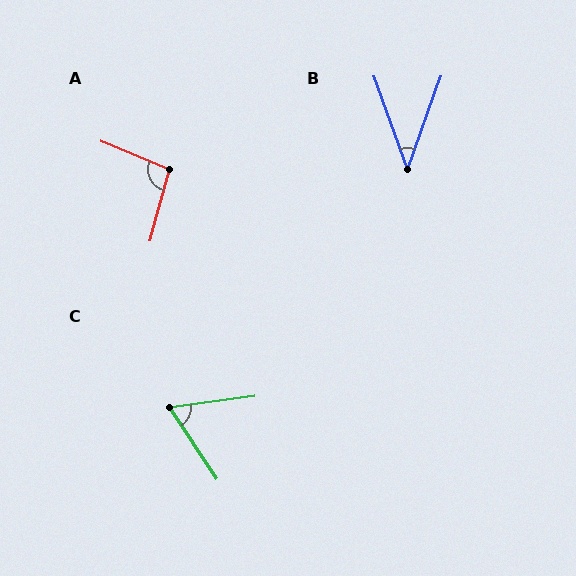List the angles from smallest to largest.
B (40°), C (64°), A (97°).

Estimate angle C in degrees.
Approximately 64 degrees.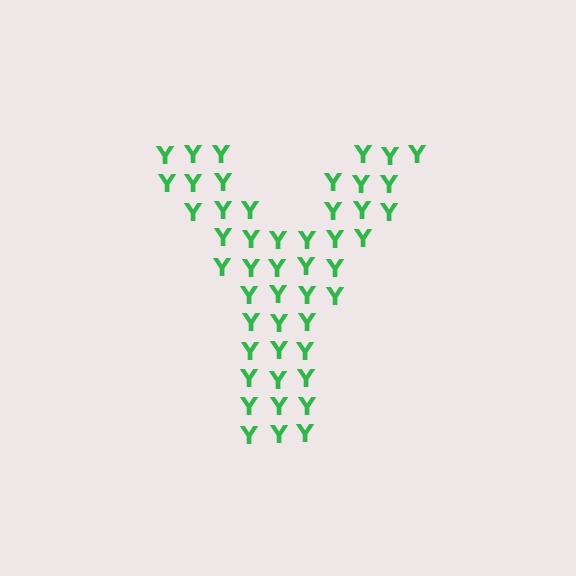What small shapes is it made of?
It is made of small letter Y's.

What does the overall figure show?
The overall figure shows the letter Y.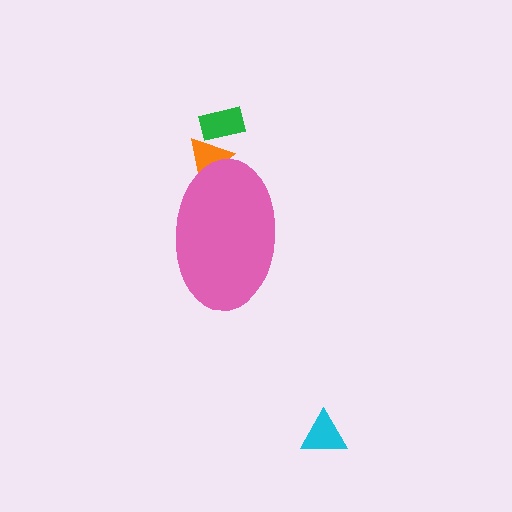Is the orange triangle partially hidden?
Yes, the orange triangle is partially hidden behind the pink ellipse.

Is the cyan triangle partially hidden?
No, the cyan triangle is fully visible.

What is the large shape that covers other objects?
A pink ellipse.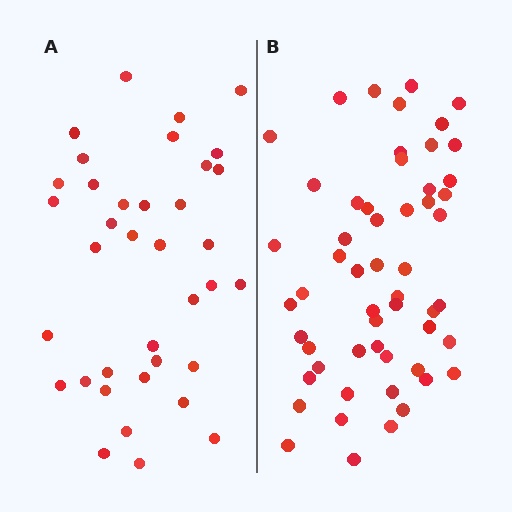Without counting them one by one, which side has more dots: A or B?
Region B (the right region) has more dots.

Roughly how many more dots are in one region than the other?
Region B has approximately 20 more dots than region A.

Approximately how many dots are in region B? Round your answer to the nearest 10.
About 60 dots. (The exact count is 55, which rounds to 60.)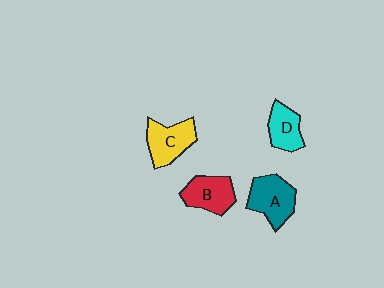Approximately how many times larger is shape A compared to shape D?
Approximately 1.4 times.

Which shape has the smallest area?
Shape D (cyan).